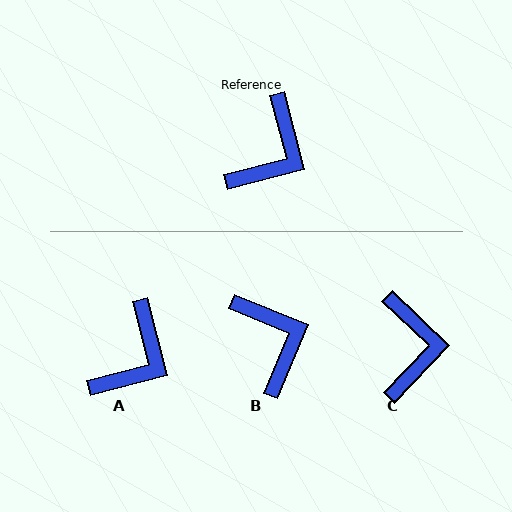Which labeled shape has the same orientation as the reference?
A.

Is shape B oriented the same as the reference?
No, it is off by about 53 degrees.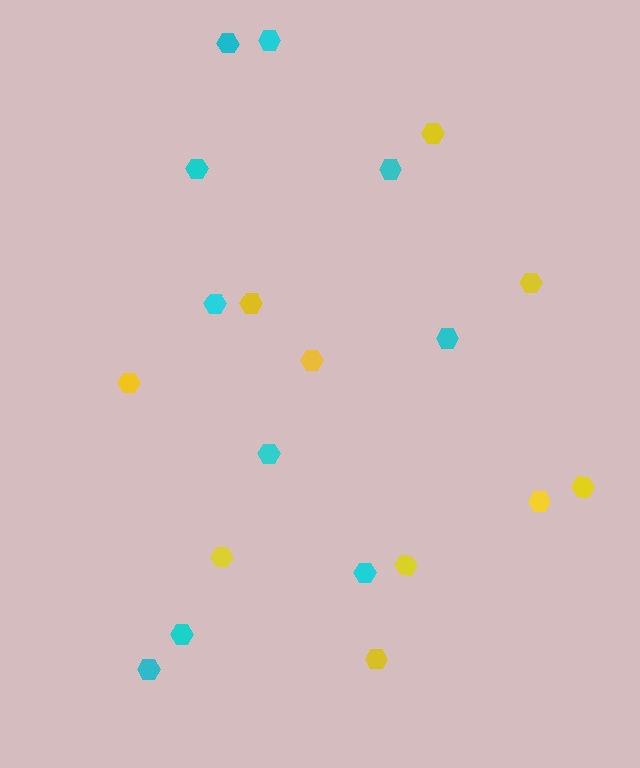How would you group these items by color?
There are 2 groups: one group of cyan hexagons (10) and one group of yellow hexagons (10).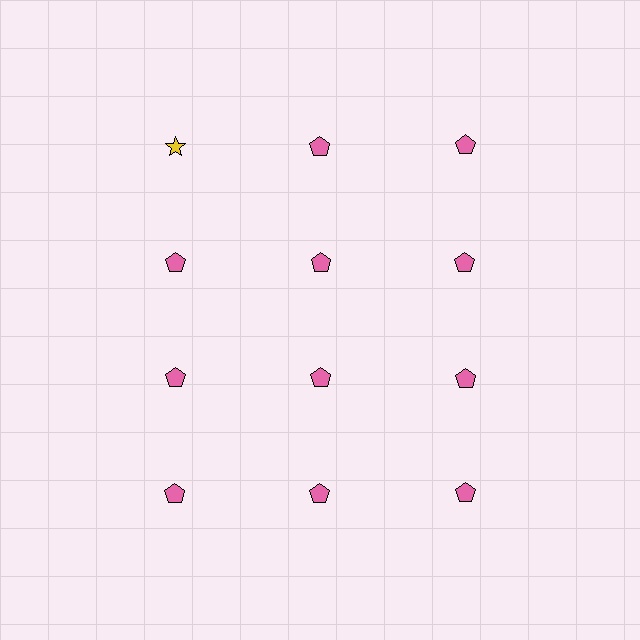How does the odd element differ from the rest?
It differs in both color (yellow instead of pink) and shape (star instead of pentagon).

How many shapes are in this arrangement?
There are 12 shapes arranged in a grid pattern.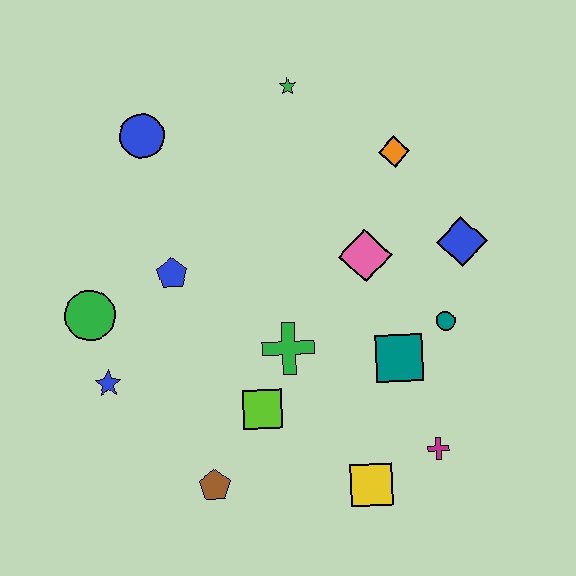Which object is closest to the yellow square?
The magenta cross is closest to the yellow square.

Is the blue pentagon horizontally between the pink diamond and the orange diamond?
No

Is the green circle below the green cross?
No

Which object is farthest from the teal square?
The blue circle is farthest from the teal square.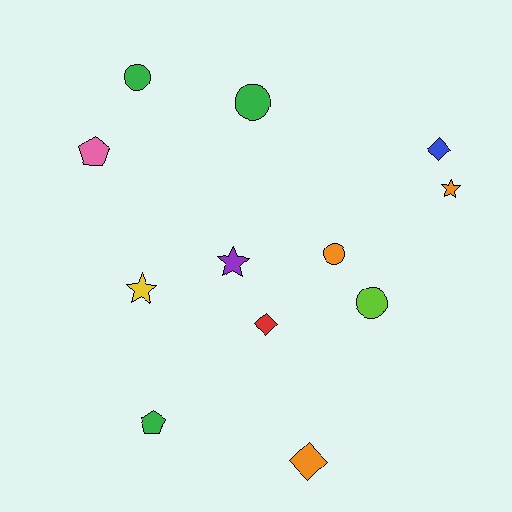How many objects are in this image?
There are 12 objects.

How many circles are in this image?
There are 4 circles.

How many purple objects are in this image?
There is 1 purple object.